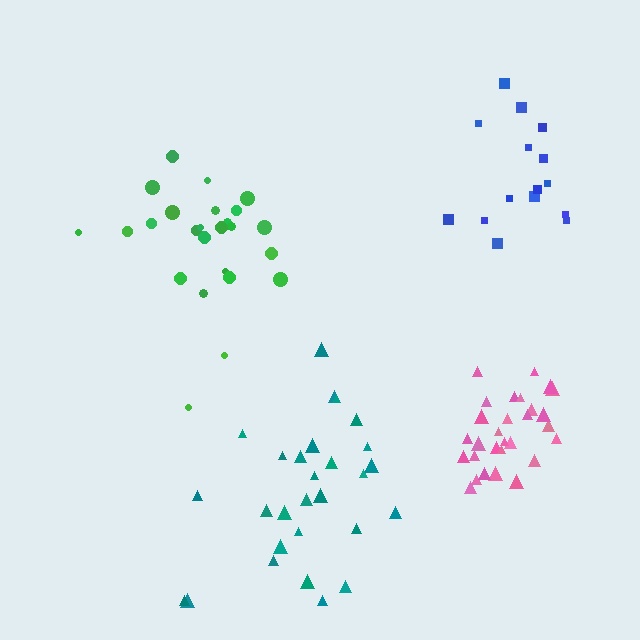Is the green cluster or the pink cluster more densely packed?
Pink.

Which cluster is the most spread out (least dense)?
Teal.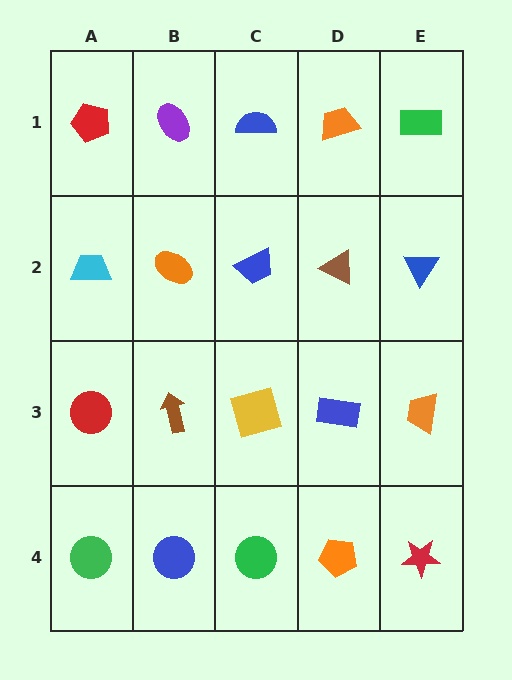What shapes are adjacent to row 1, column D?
A brown triangle (row 2, column D), a blue semicircle (row 1, column C), a green rectangle (row 1, column E).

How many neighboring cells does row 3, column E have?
3.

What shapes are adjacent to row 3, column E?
A blue triangle (row 2, column E), a red star (row 4, column E), a blue rectangle (row 3, column D).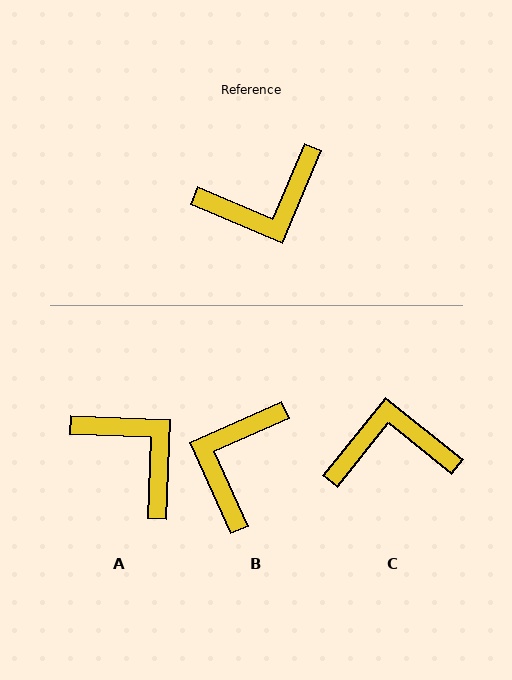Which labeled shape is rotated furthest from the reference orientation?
C, about 164 degrees away.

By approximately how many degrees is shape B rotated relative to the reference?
Approximately 133 degrees clockwise.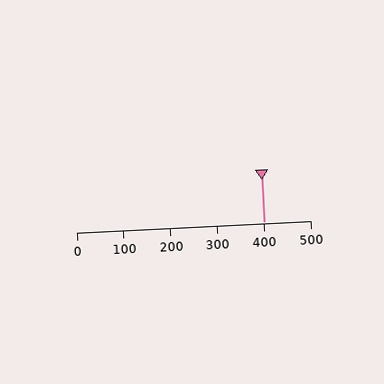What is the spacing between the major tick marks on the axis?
The major ticks are spaced 100 apart.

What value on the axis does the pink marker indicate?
The marker indicates approximately 400.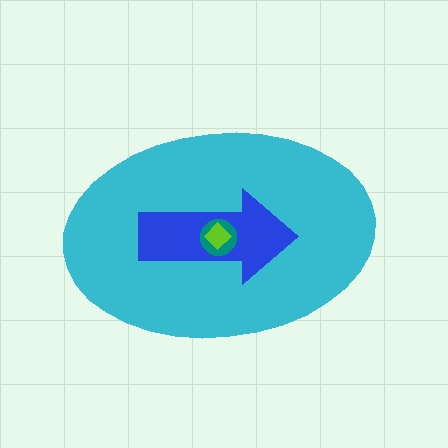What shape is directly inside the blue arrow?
The teal circle.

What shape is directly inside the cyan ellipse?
The blue arrow.